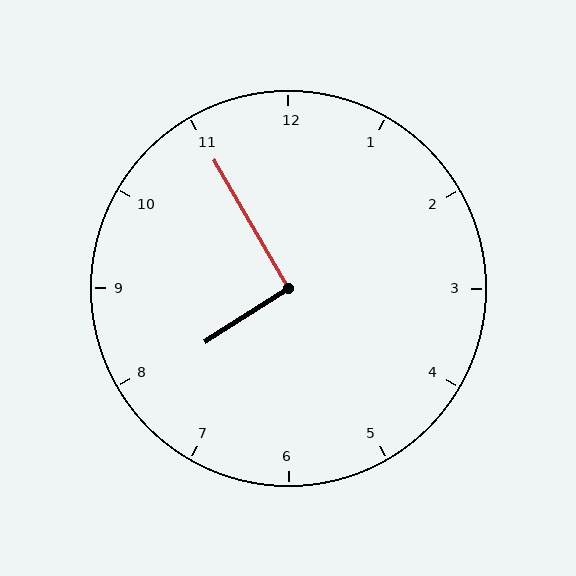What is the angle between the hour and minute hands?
Approximately 92 degrees.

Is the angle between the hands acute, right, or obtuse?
It is right.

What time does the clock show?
7:55.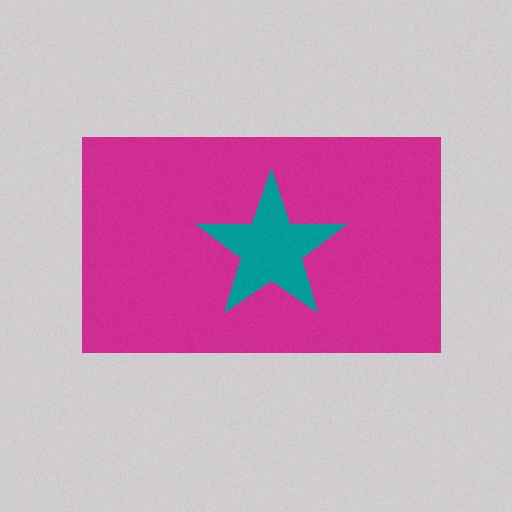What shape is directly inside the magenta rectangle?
The teal star.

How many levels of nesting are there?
2.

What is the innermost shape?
The teal star.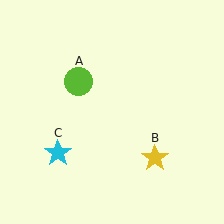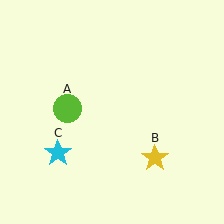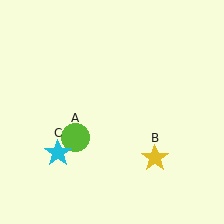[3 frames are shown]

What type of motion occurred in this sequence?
The lime circle (object A) rotated counterclockwise around the center of the scene.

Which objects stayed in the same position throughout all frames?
Yellow star (object B) and cyan star (object C) remained stationary.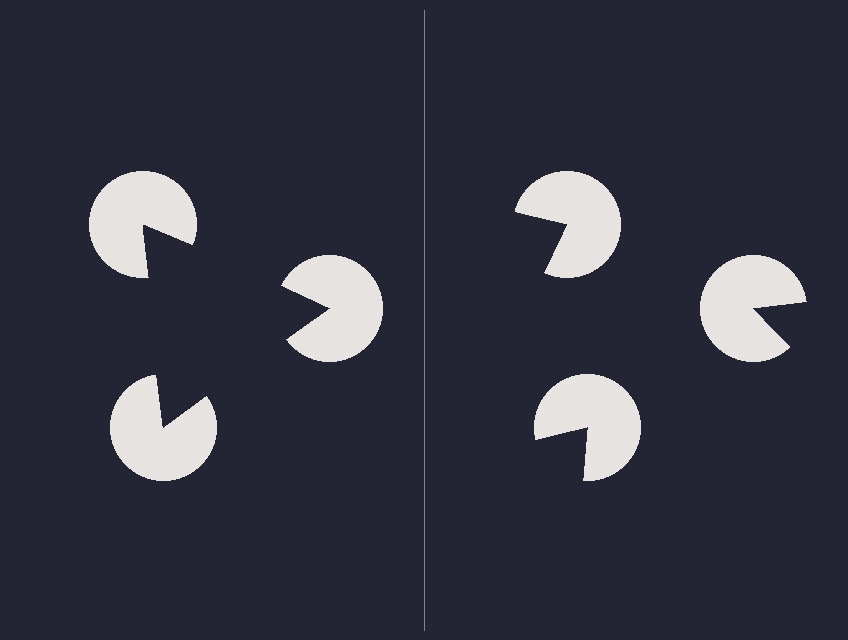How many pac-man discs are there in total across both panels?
6 — 3 on each side.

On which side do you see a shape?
An illusory triangle appears on the left side. On the right side the wedge cuts are rotated, so no coherent shape forms.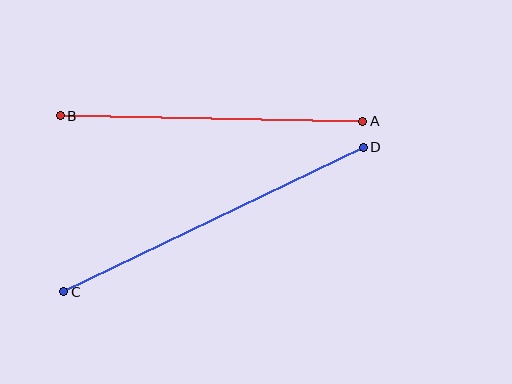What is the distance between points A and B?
The distance is approximately 303 pixels.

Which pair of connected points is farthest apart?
Points C and D are farthest apart.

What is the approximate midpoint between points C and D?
The midpoint is at approximately (214, 220) pixels.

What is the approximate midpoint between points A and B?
The midpoint is at approximately (212, 118) pixels.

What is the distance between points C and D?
The distance is approximately 333 pixels.